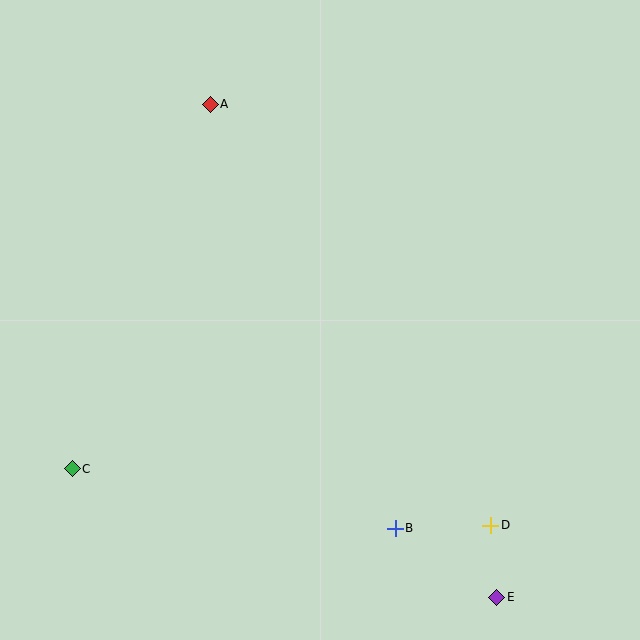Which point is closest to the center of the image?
Point B at (395, 528) is closest to the center.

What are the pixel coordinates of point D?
Point D is at (491, 525).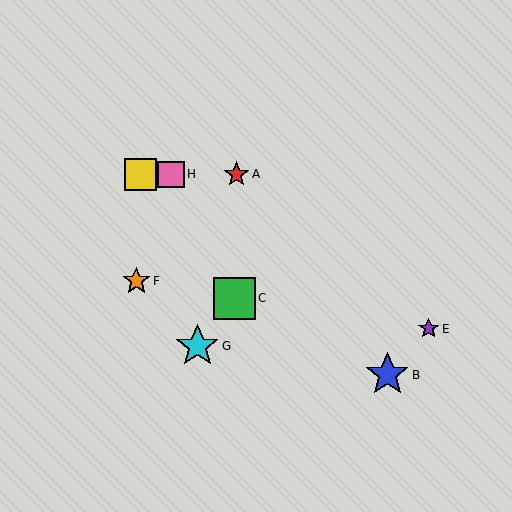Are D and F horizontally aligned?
No, D is at y≈174 and F is at y≈281.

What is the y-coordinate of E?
Object E is at y≈329.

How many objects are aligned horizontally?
3 objects (A, D, H) are aligned horizontally.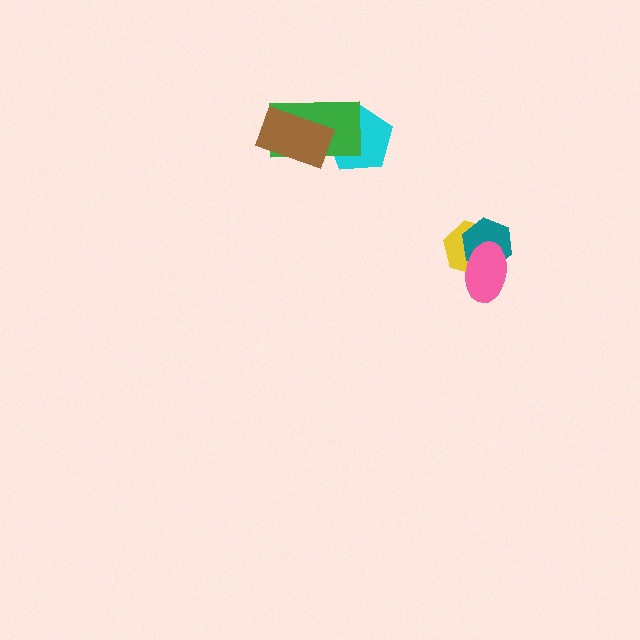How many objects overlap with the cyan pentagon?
1 object overlaps with the cyan pentagon.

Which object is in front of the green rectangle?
The brown rectangle is in front of the green rectangle.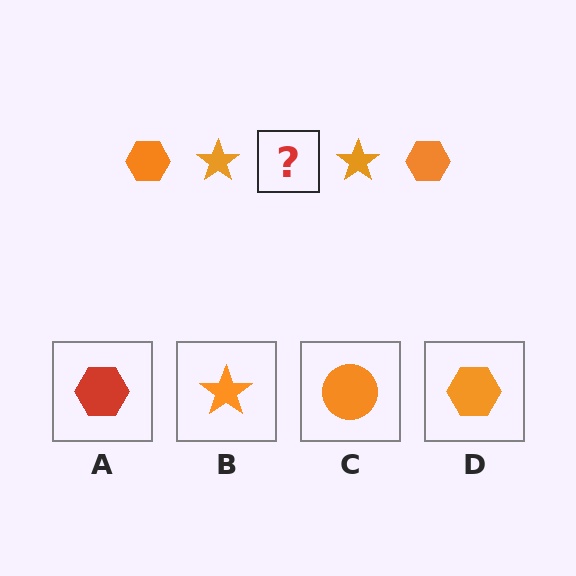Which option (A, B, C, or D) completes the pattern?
D.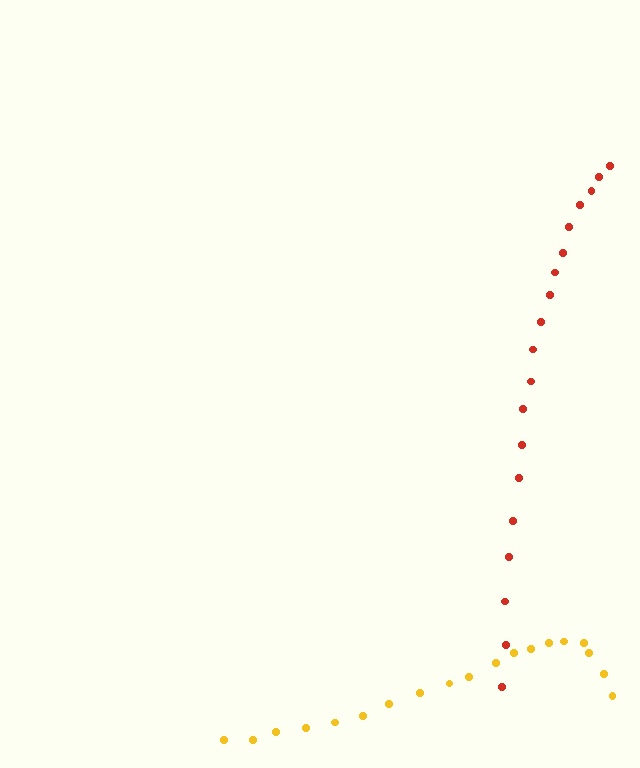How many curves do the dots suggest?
There are 2 distinct paths.